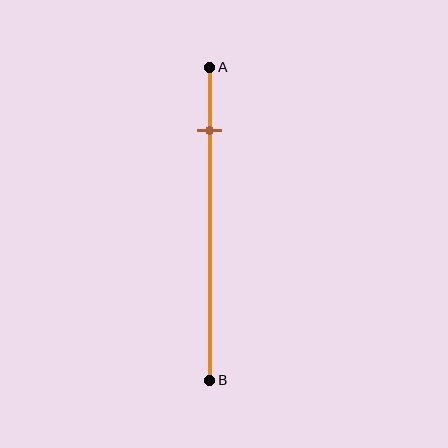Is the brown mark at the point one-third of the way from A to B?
No, the mark is at about 20% from A, not at the 33% one-third point.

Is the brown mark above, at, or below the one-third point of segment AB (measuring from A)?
The brown mark is above the one-third point of segment AB.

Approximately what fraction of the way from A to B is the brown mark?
The brown mark is approximately 20% of the way from A to B.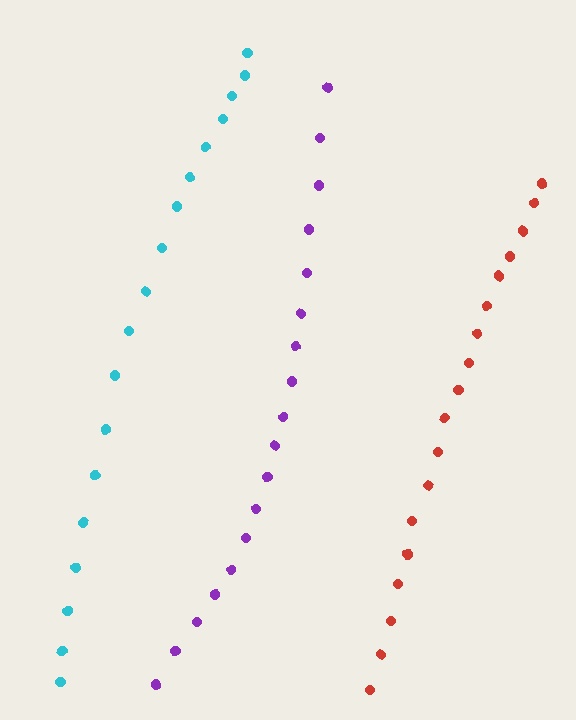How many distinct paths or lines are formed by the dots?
There are 3 distinct paths.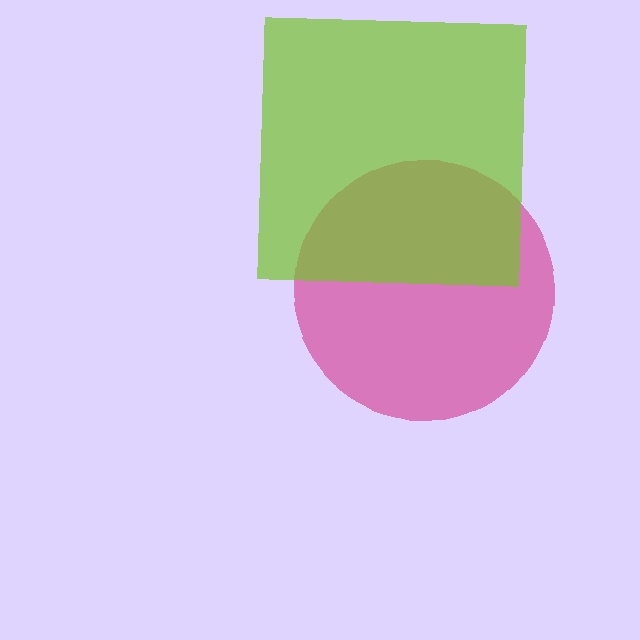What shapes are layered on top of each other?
The layered shapes are: a magenta circle, a lime square.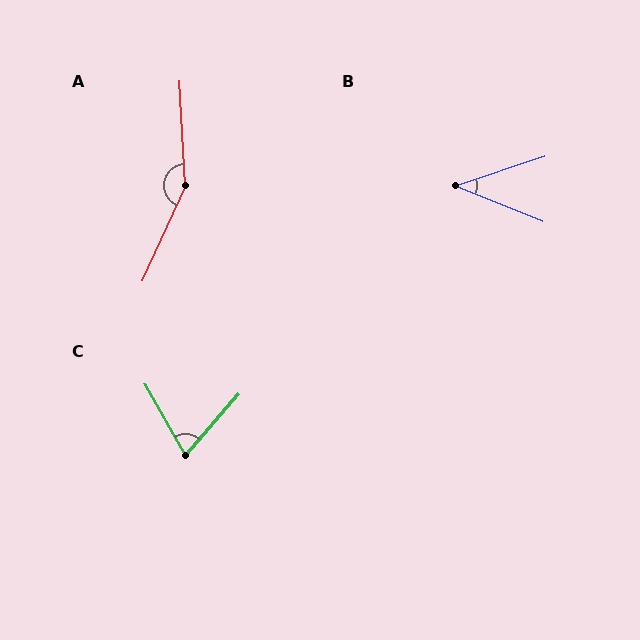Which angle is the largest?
A, at approximately 152 degrees.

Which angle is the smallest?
B, at approximately 40 degrees.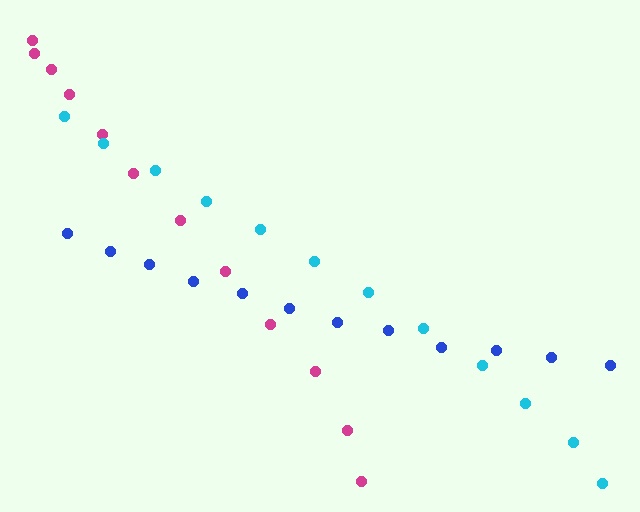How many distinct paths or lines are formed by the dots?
There are 3 distinct paths.